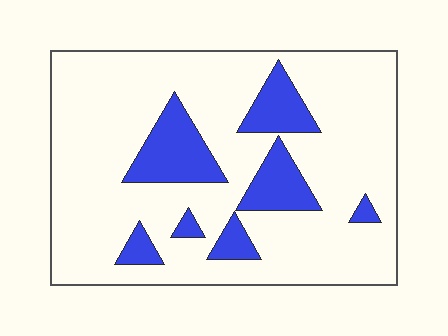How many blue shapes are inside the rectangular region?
7.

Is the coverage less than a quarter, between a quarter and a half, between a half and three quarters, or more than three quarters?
Less than a quarter.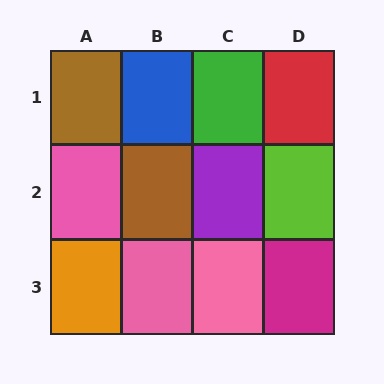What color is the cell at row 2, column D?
Lime.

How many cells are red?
1 cell is red.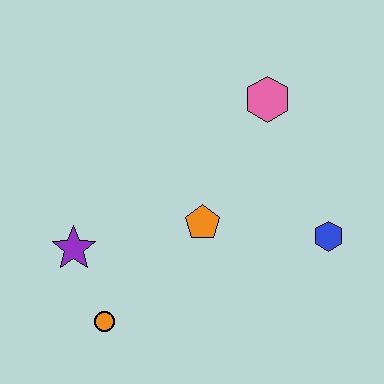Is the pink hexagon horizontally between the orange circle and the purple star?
No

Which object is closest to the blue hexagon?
The orange pentagon is closest to the blue hexagon.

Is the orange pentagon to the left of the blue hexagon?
Yes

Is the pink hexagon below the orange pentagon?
No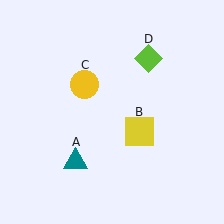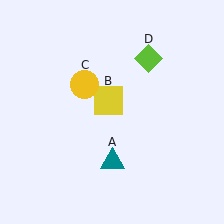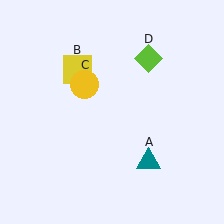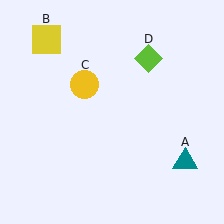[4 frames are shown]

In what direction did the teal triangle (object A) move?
The teal triangle (object A) moved right.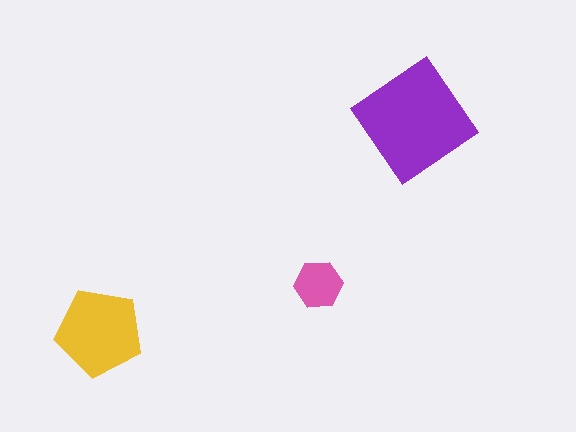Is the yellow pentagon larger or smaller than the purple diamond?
Smaller.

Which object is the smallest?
The pink hexagon.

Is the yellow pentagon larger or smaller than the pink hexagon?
Larger.